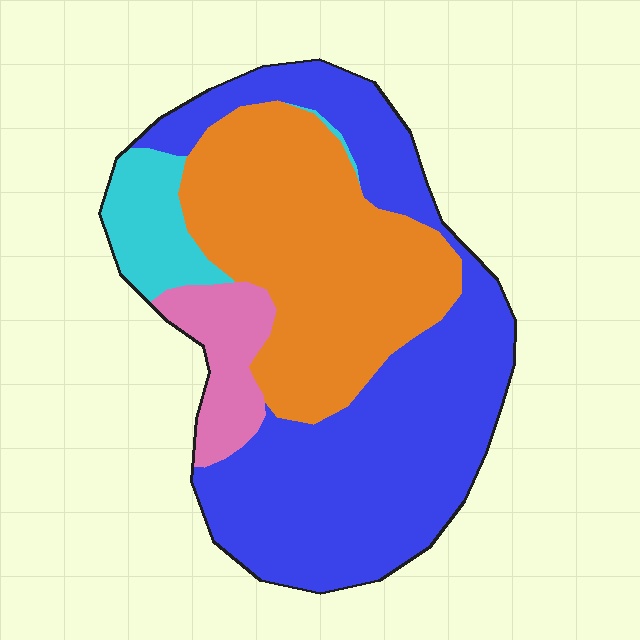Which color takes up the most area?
Blue, at roughly 50%.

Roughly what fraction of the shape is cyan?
Cyan covers roughly 10% of the shape.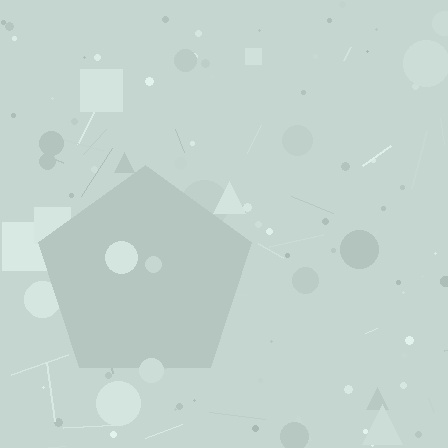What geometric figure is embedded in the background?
A pentagon is embedded in the background.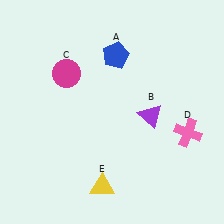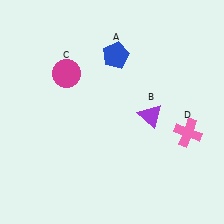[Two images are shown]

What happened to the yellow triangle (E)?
The yellow triangle (E) was removed in Image 2. It was in the bottom-left area of Image 1.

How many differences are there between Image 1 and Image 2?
There is 1 difference between the two images.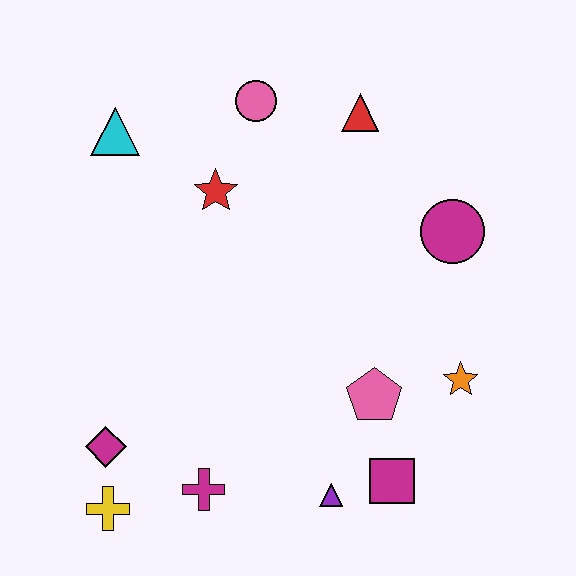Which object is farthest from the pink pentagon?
The cyan triangle is farthest from the pink pentagon.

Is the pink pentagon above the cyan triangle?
No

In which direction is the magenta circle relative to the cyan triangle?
The magenta circle is to the right of the cyan triangle.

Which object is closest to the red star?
The pink circle is closest to the red star.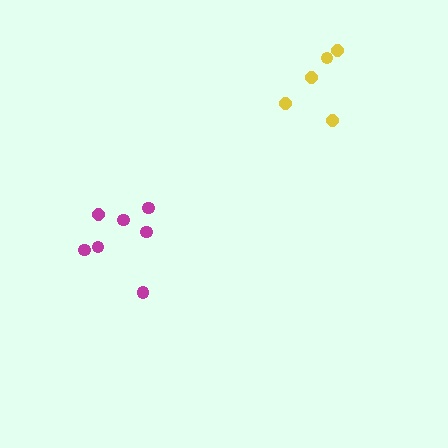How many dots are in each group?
Group 1: 5 dots, Group 2: 7 dots (12 total).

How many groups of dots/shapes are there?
There are 2 groups.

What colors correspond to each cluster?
The clusters are colored: yellow, magenta.